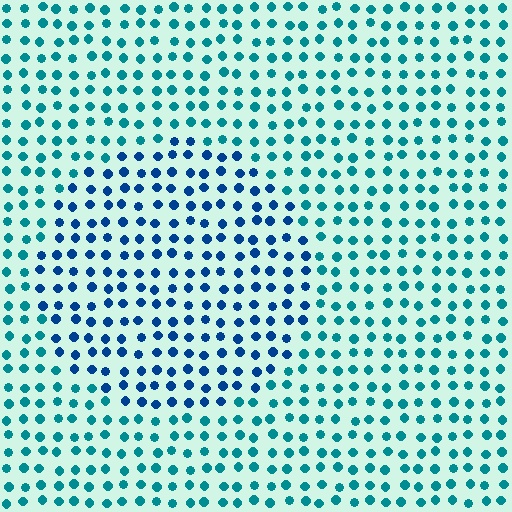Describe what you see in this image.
The image is filled with small teal elements in a uniform arrangement. A circle-shaped region is visible where the elements are tinted to a slightly different hue, forming a subtle color boundary.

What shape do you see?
I see a circle.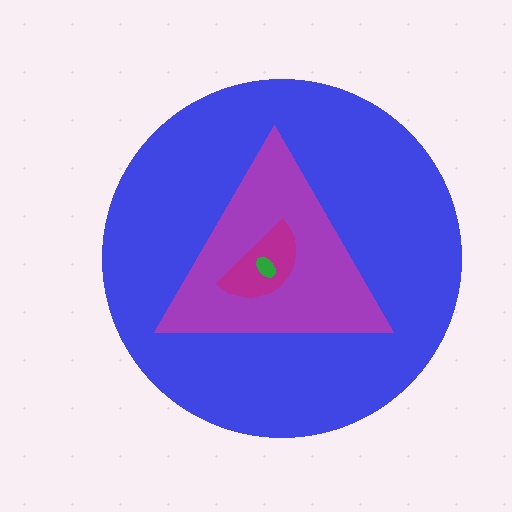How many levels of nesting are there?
4.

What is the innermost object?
The green ellipse.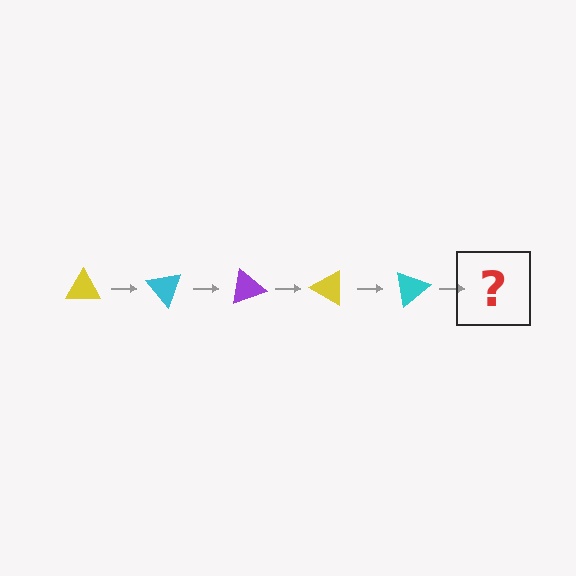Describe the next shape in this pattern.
It should be a purple triangle, rotated 250 degrees from the start.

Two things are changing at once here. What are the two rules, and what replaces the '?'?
The two rules are that it rotates 50 degrees each step and the color cycles through yellow, cyan, and purple. The '?' should be a purple triangle, rotated 250 degrees from the start.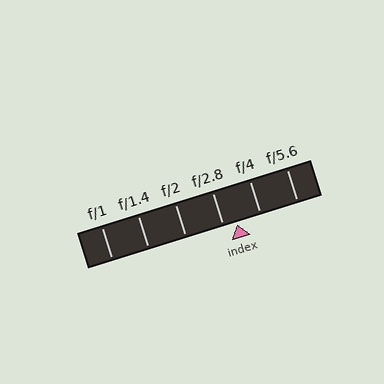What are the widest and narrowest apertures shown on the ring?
The widest aperture shown is f/1 and the narrowest is f/5.6.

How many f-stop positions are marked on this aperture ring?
There are 6 f-stop positions marked.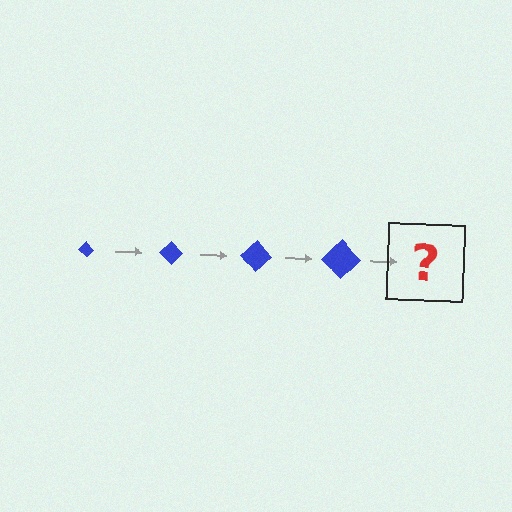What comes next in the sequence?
The next element should be a blue diamond, larger than the previous one.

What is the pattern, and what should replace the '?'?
The pattern is that the diamond gets progressively larger each step. The '?' should be a blue diamond, larger than the previous one.